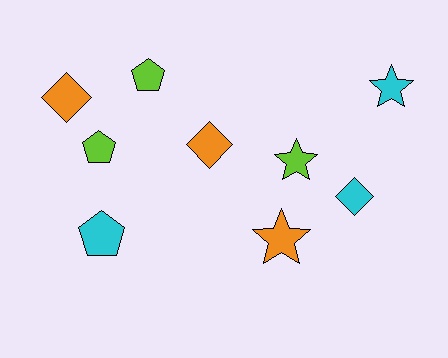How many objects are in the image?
There are 9 objects.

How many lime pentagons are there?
There are 2 lime pentagons.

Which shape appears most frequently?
Pentagon, with 3 objects.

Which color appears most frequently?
Cyan, with 3 objects.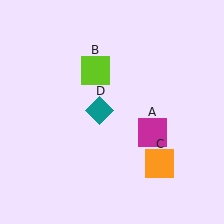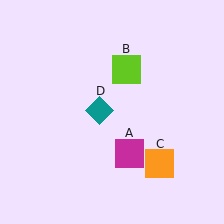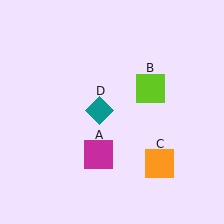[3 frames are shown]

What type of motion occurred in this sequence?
The magenta square (object A), lime square (object B) rotated clockwise around the center of the scene.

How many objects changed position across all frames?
2 objects changed position: magenta square (object A), lime square (object B).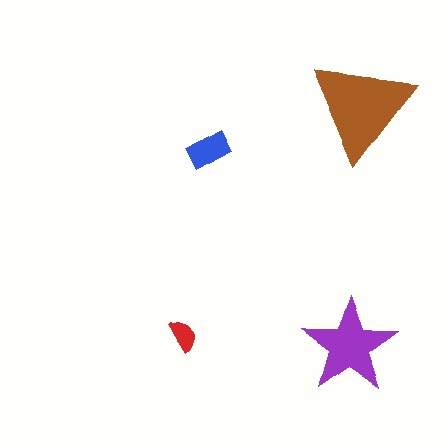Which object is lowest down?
The purple star is bottommost.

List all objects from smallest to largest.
The red semicircle, the blue rectangle, the purple star, the brown triangle.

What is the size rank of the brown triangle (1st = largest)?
1st.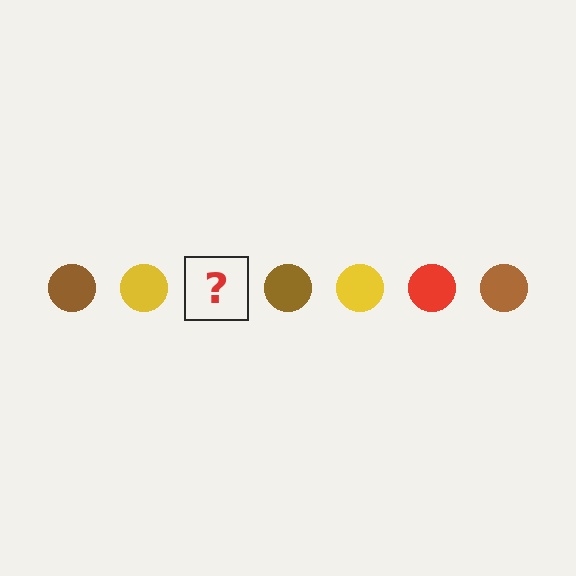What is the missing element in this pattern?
The missing element is a red circle.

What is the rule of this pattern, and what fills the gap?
The rule is that the pattern cycles through brown, yellow, red circles. The gap should be filled with a red circle.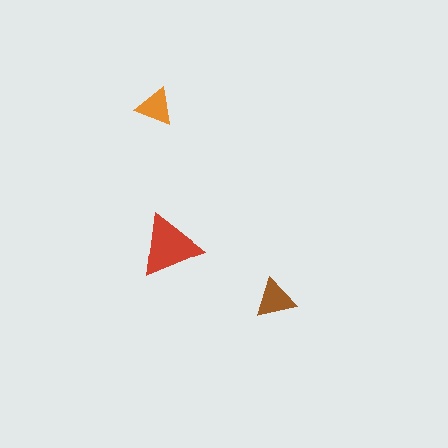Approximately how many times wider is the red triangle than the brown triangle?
About 1.5 times wider.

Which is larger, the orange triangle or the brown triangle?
The brown one.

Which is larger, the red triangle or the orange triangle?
The red one.